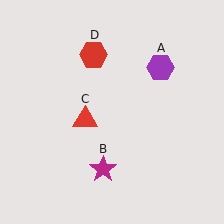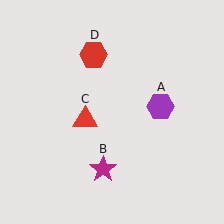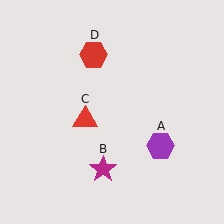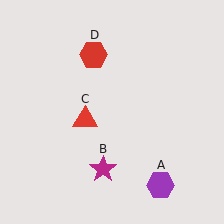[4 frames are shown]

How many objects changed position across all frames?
1 object changed position: purple hexagon (object A).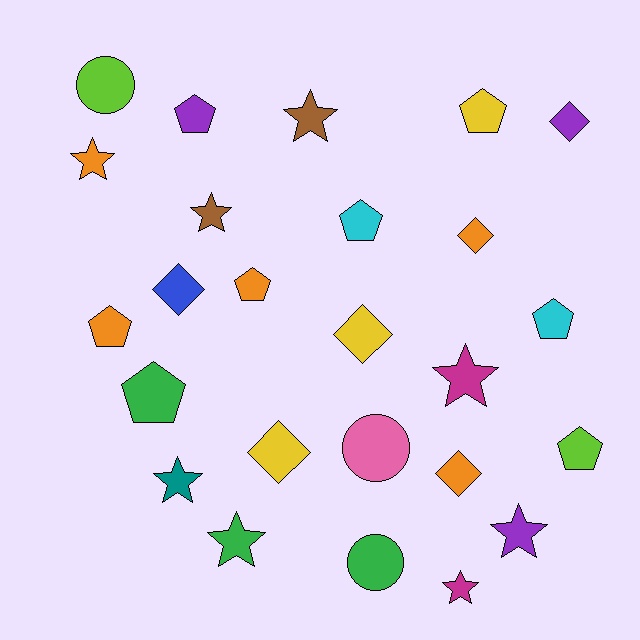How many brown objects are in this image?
There are 2 brown objects.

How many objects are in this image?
There are 25 objects.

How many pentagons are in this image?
There are 8 pentagons.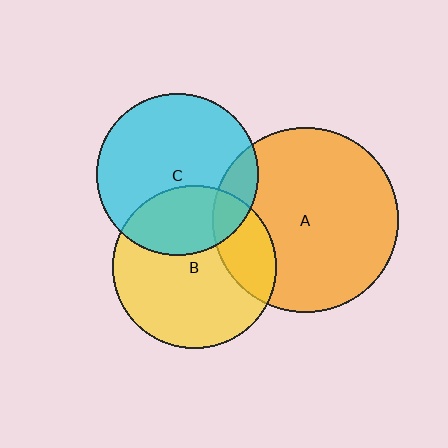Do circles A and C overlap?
Yes.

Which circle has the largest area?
Circle A (orange).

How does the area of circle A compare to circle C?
Approximately 1.3 times.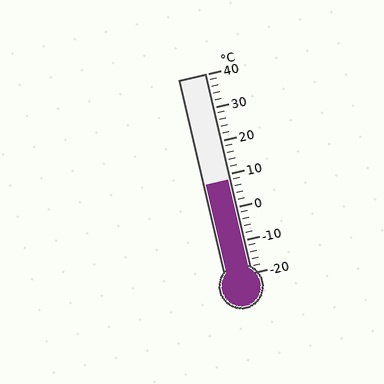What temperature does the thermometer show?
The thermometer shows approximately 8°C.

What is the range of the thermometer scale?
The thermometer scale ranges from -20°C to 40°C.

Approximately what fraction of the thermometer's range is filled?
The thermometer is filled to approximately 45% of its range.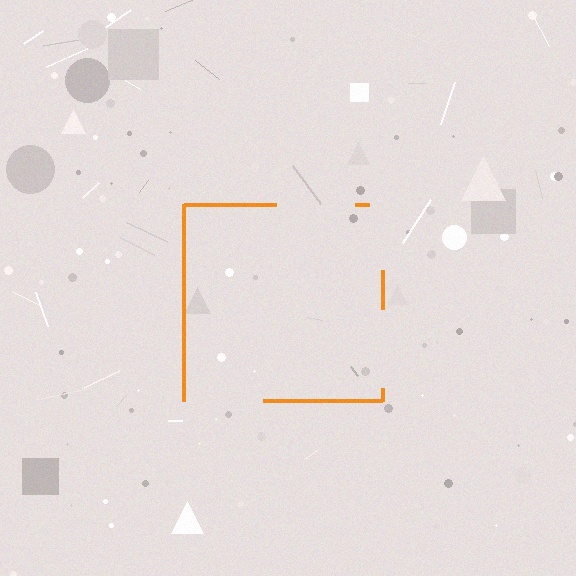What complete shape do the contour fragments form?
The contour fragments form a square.